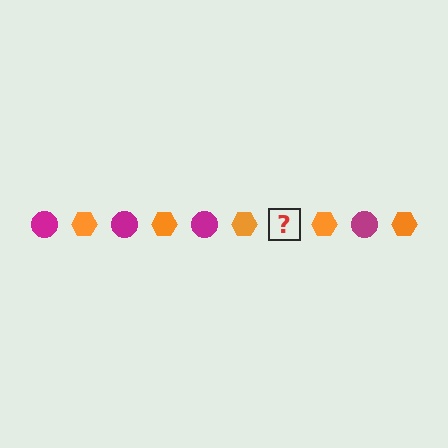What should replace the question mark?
The question mark should be replaced with a magenta circle.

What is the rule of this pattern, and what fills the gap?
The rule is that the pattern alternates between magenta circle and orange hexagon. The gap should be filled with a magenta circle.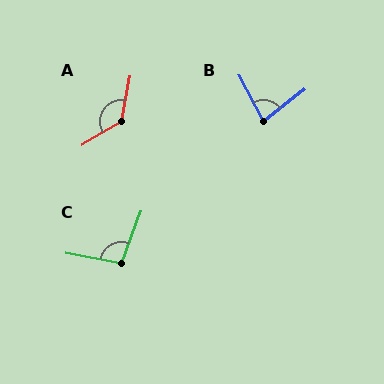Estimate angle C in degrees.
Approximately 99 degrees.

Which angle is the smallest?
B, at approximately 80 degrees.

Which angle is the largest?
A, at approximately 131 degrees.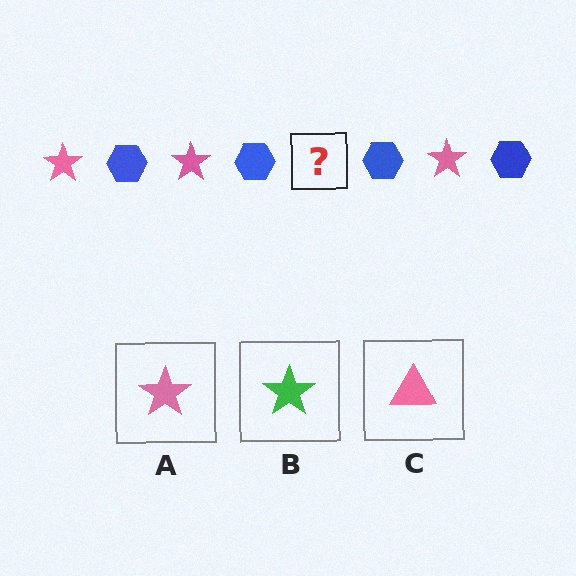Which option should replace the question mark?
Option A.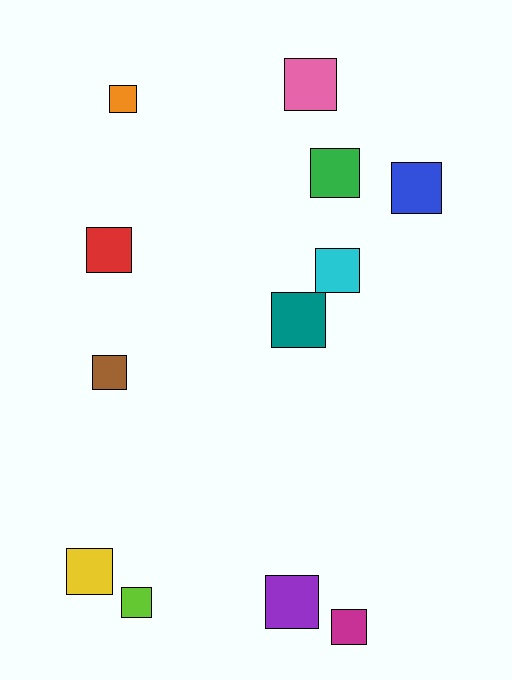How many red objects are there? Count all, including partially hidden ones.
There is 1 red object.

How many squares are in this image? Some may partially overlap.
There are 12 squares.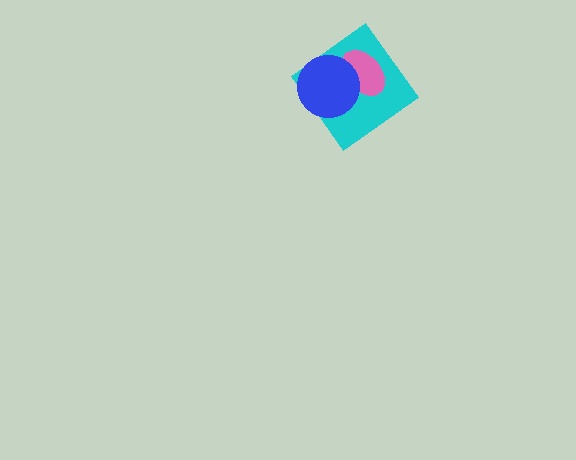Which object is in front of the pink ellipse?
The blue circle is in front of the pink ellipse.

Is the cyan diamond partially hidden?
Yes, it is partially covered by another shape.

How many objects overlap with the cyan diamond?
2 objects overlap with the cyan diamond.